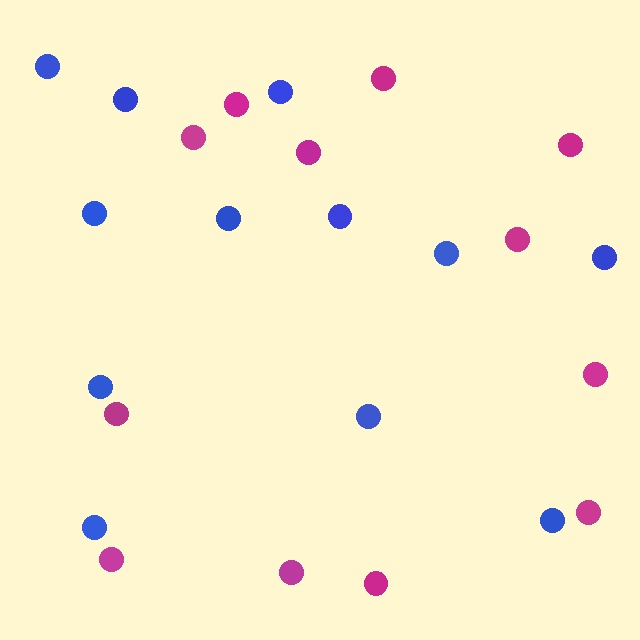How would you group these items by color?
There are 2 groups: one group of blue circles (12) and one group of magenta circles (12).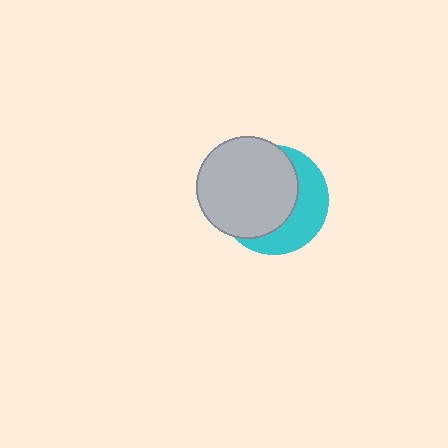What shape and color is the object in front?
The object in front is a light gray circle.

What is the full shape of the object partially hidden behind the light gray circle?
The partially hidden object is a cyan circle.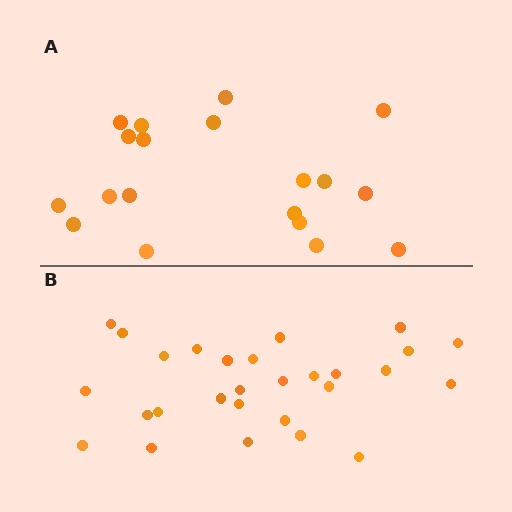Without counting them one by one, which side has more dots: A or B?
Region B (the bottom region) has more dots.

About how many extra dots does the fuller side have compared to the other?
Region B has roughly 8 or so more dots than region A.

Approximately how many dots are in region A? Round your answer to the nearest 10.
About 20 dots. (The exact count is 19, which rounds to 20.)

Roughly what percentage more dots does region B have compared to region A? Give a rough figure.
About 45% more.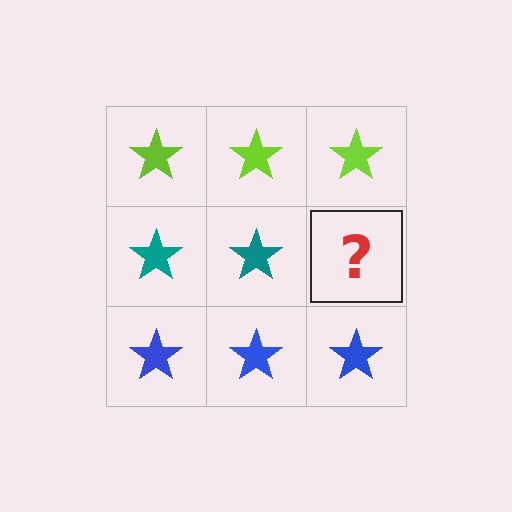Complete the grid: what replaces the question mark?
The question mark should be replaced with a teal star.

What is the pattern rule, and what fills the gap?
The rule is that each row has a consistent color. The gap should be filled with a teal star.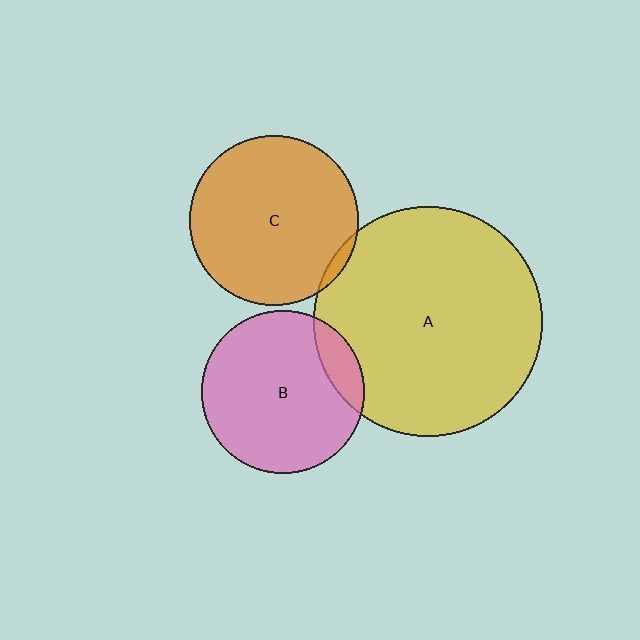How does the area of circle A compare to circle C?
Approximately 1.8 times.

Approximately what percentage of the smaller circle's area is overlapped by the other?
Approximately 10%.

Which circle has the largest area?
Circle A (yellow).